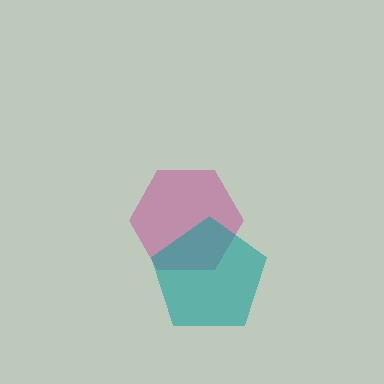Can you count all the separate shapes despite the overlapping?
Yes, there are 2 separate shapes.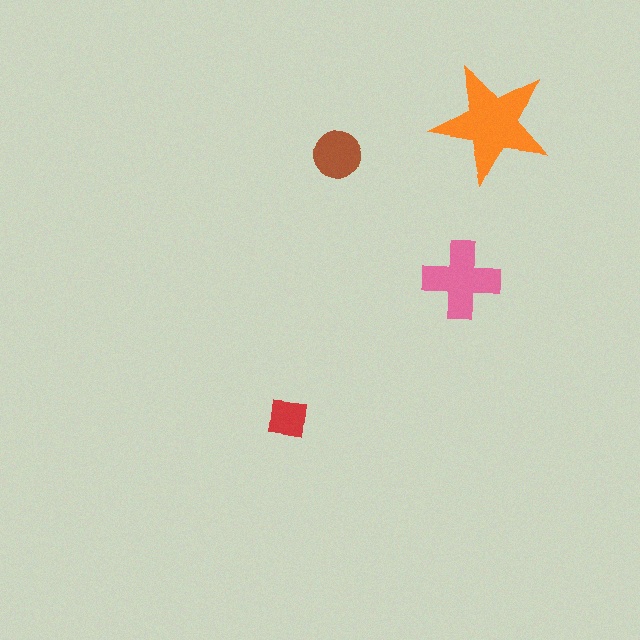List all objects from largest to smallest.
The orange star, the pink cross, the brown circle, the red square.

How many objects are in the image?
There are 4 objects in the image.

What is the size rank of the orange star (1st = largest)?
1st.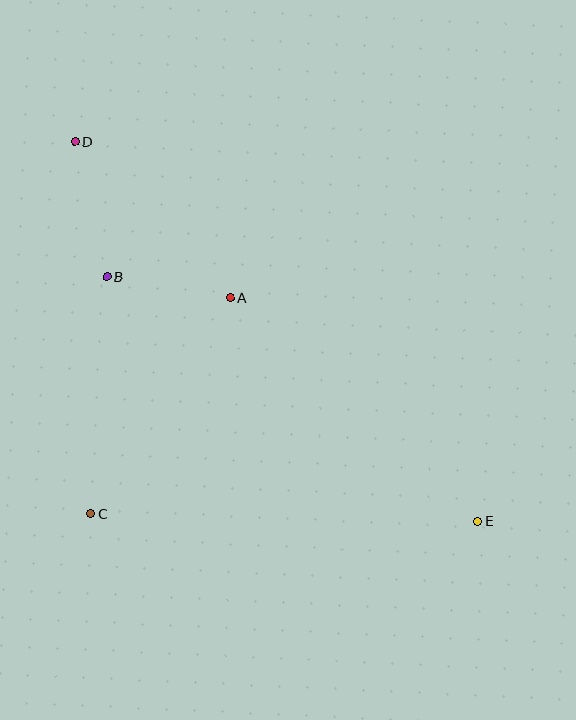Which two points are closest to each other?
Points A and B are closest to each other.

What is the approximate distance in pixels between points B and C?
The distance between B and C is approximately 238 pixels.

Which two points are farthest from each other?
Points D and E are farthest from each other.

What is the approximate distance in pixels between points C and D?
The distance between C and D is approximately 372 pixels.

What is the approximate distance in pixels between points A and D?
The distance between A and D is approximately 220 pixels.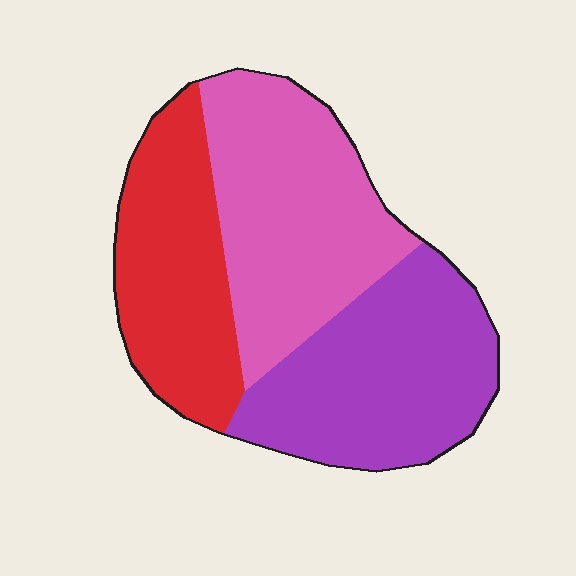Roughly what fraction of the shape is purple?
Purple takes up between a third and a half of the shape.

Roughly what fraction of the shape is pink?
Pink takes up about three eighths (3/8) of the shape.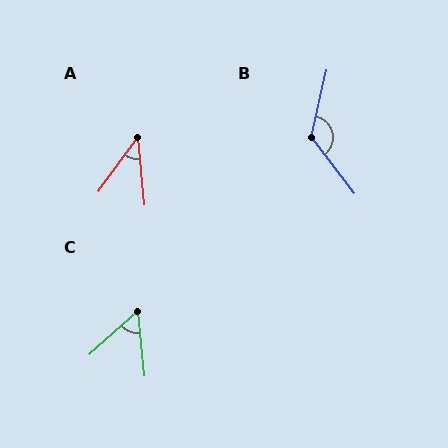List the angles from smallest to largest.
A (42°), C (54°), B (130°).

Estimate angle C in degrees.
Approximately 54 degrees.